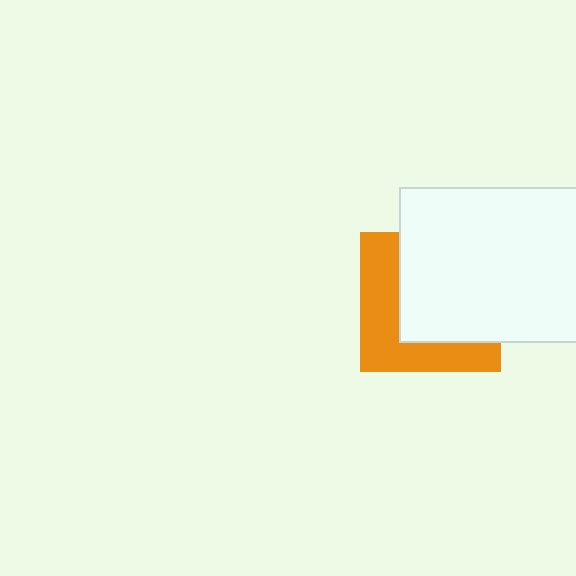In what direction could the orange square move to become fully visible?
The orange square could move toward the lower-left. That would shift it out from behind the white rectangle entirely.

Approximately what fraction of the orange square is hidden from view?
Roughly 57% of the orange square is hidden behind the white rectangle.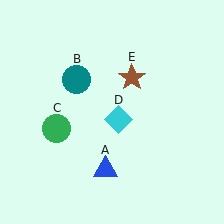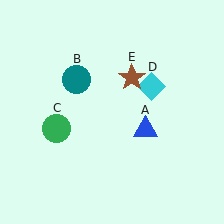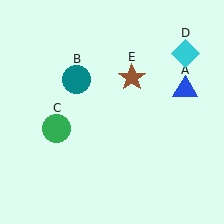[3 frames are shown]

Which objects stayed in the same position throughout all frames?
Teal circle (object B) and green circle (object C) and brown star (object E) remained stationary.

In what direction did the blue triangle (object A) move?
The blue triangle (object A) moved up and to the right.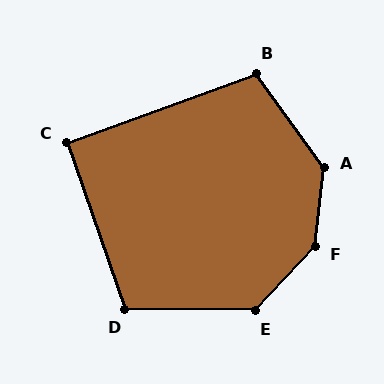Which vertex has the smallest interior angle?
C, at approximately 91 degrees.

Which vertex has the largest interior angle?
F, at approximately 144 degrees.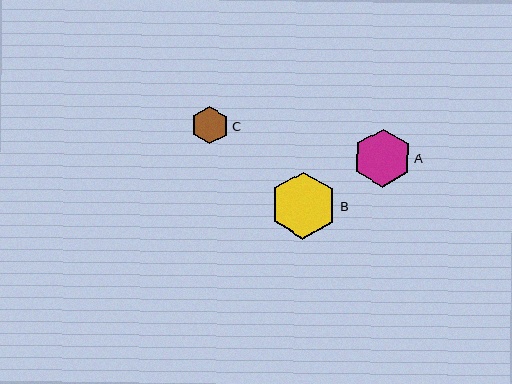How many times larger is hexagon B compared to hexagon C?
Hexagon B is approximately 1.8 times the size of hexagon C.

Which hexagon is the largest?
Hexagon B is the largest with a size of approximately 68 pixels.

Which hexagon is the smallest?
Hexagon C is the smallest with a size of approximately 38 pixels.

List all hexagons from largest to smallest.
From largest to smallest: B, A, C.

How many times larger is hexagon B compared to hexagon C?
Hexagon B is approximately 1.8 times the size of hexagon C.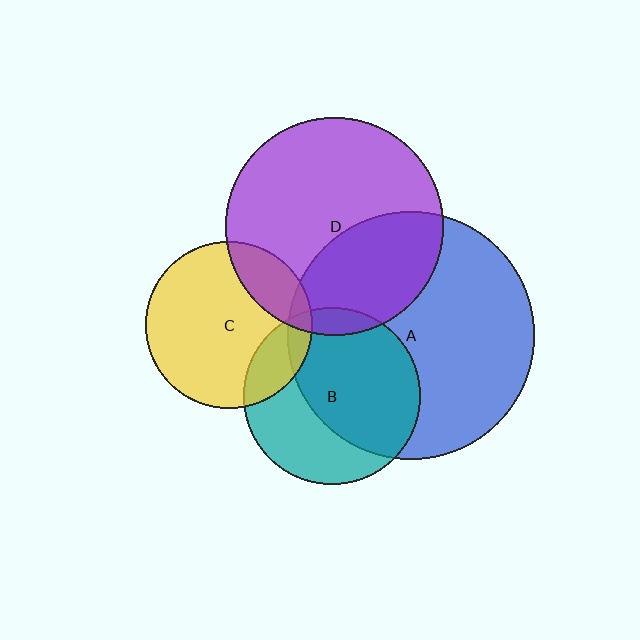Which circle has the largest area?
Circle A (blue).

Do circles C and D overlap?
Yes.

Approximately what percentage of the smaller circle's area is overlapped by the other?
Approximately 20%.